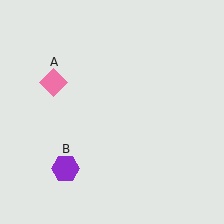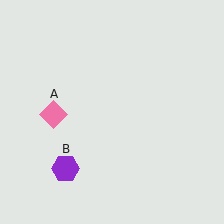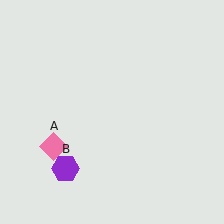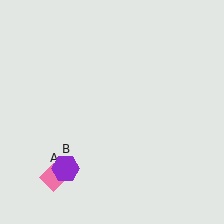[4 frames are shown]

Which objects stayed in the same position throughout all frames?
Purple hexagon (object B) remained stationary.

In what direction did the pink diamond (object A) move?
The pink diamond (object A) moved down.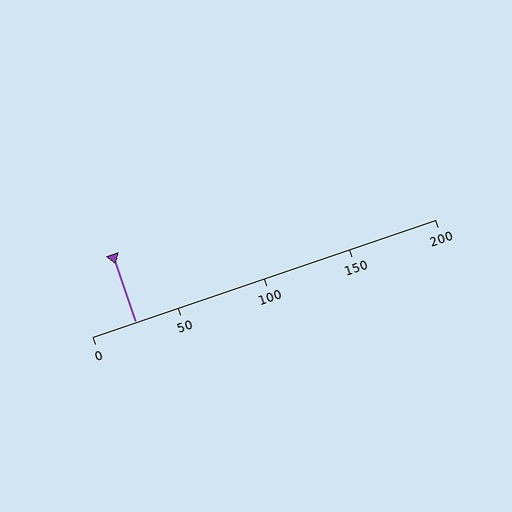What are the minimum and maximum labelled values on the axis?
The axis runs from 0 to 200.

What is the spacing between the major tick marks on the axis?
The major ticks are spaced 50 apart.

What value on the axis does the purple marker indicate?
The marker indicates approximately 25.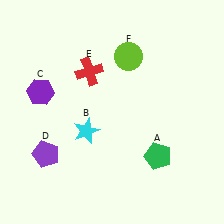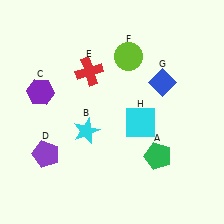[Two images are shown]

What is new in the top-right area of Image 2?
A blue diamond (G) was added in the top-right area of Image 2.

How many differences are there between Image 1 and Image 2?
There are 2 differences between the two images.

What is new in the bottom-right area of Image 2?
A cyan square (H) was added in the bottom-right area of Image 2.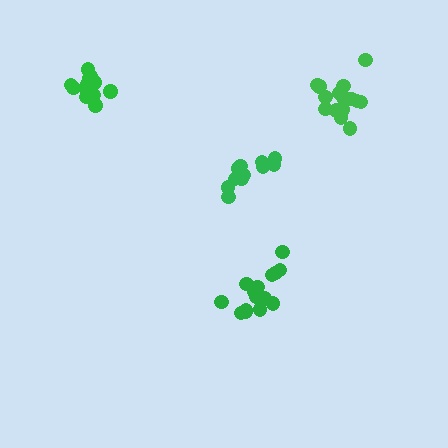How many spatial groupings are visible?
There are 4 spatial groupings.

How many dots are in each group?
Group 1: 15 dots, Group 2: 11 dots, Group 3: 16 dots, Group 4: 12 dots (54 total).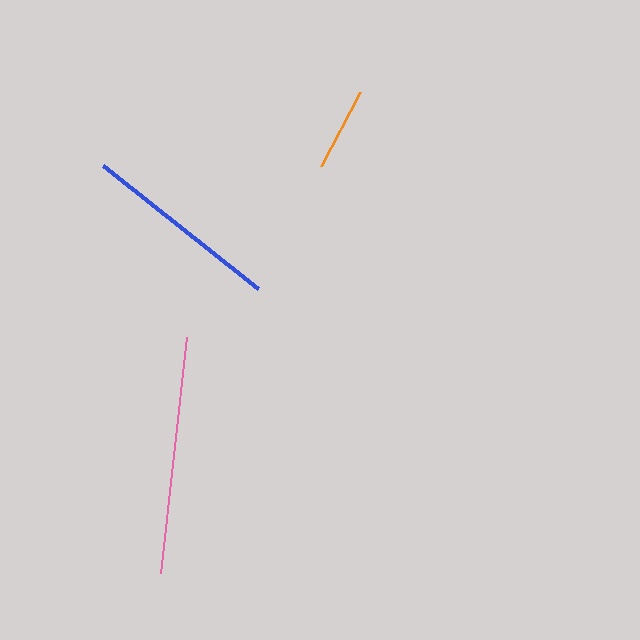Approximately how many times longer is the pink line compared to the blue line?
The pink line is approximately 1.2 times the length of the blue line.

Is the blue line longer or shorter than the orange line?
The blue line is longer than the orange line.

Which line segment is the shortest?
The orange line is the shortest at approximately 84 pixels.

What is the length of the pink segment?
The pink segment is approximately 238 pixels long.